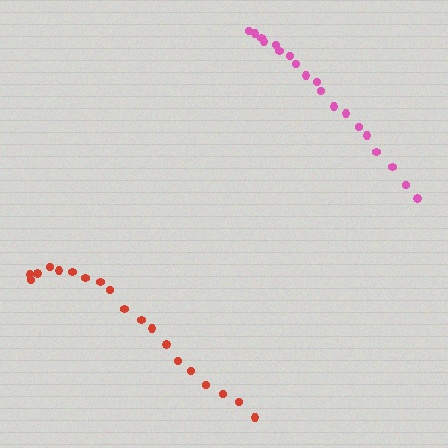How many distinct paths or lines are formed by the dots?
There are 2 distinct paths.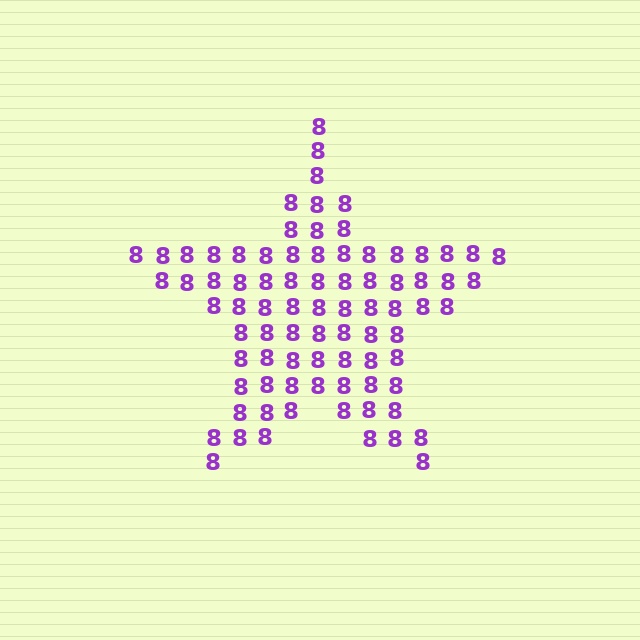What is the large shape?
The large shape is a star.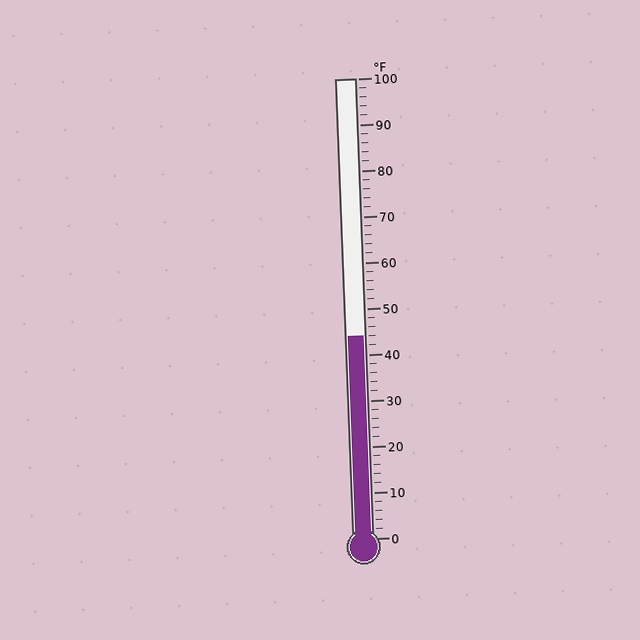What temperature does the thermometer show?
The thermometer shows approximately 44°F.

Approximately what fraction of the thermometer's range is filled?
The thermometer is filled to approximately 45% of its range.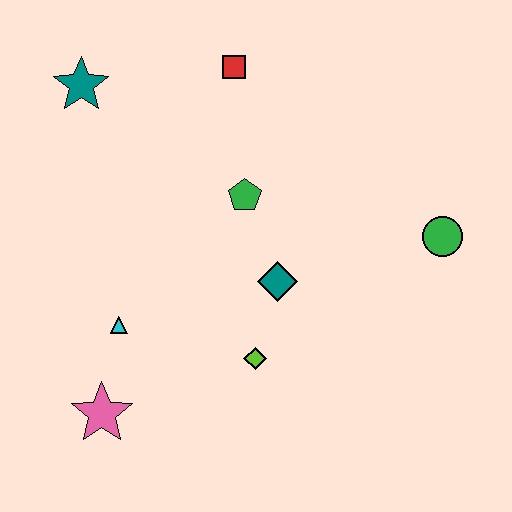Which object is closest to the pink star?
The cyan triangle is closest to the pink star.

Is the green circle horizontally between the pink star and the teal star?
No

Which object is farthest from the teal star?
The green circle is farthest from the teal star.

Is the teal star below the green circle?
No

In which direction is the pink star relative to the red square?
The pink star is below the red square.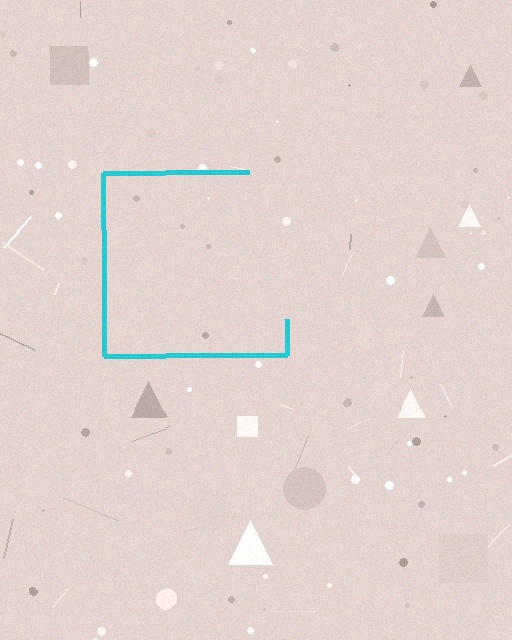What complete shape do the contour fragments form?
The contour fragments form a square.